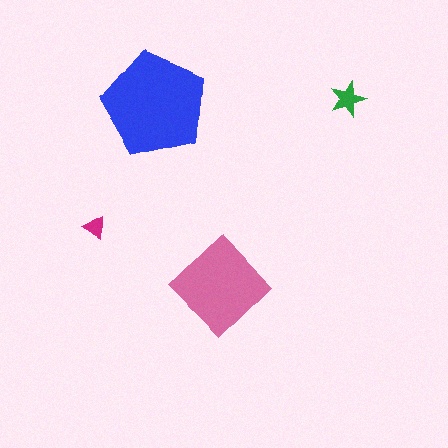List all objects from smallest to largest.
The magenta triangle, the green star, the pink diamond, the blue pentagon.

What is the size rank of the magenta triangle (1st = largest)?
4th.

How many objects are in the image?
There are 4 objects in the image.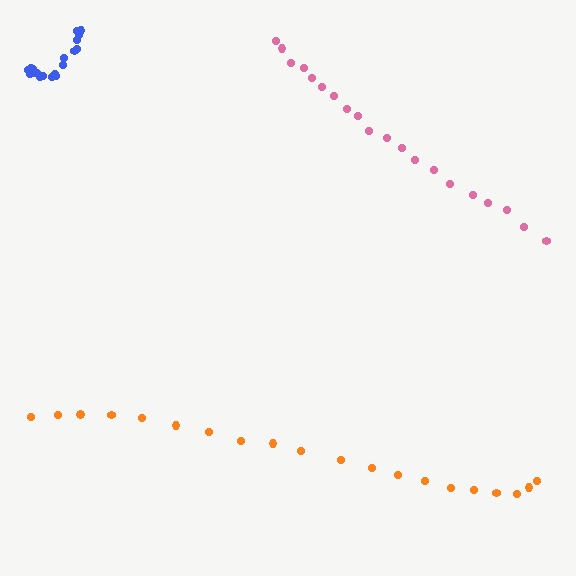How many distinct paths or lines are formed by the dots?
There are 3 distinct paths.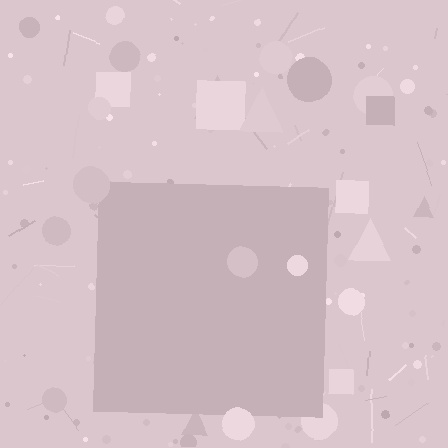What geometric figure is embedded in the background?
A square is embedded in the background.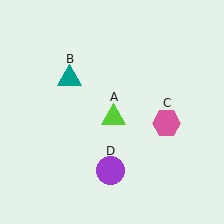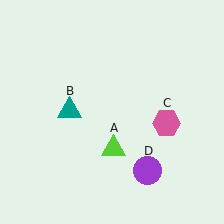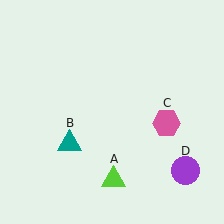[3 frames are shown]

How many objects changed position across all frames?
3 objects changed position: lime triangle (object A), teal triangle (object B), purple circle (object D).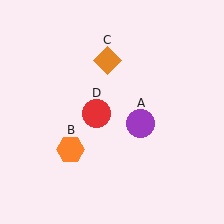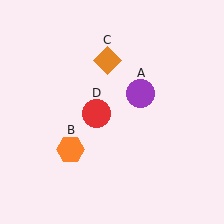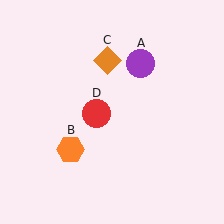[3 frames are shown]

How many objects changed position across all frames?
1 object changed position: purple circle (object A).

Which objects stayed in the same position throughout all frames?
Orange hexagon (object B) and orange diamond (object C) and red circle (object D) remained stationary.